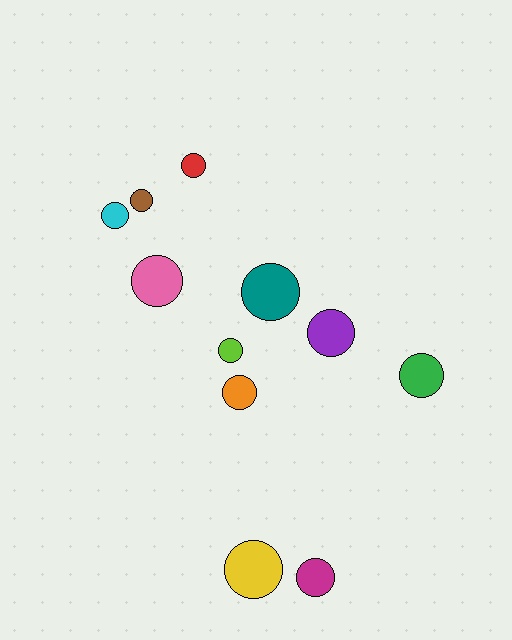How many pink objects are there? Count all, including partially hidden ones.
There is 1 pink object.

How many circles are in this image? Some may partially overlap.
There are 11 circles.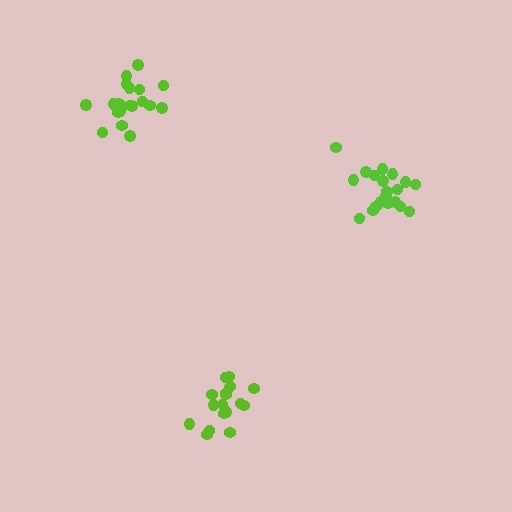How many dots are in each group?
Group 1: 18 dots, Group 2: 20 dots, Group 3: 21 dots (59 total).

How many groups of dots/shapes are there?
There are 3 groups.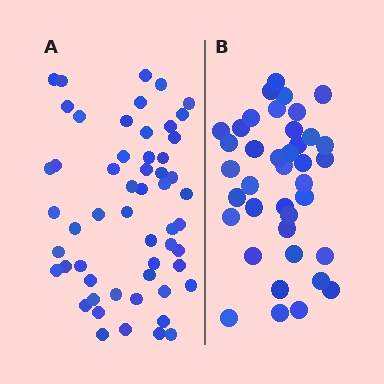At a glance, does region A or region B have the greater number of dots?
Region A (the left region) has more dots.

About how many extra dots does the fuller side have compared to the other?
Region A has approximately 15 more dots than region B.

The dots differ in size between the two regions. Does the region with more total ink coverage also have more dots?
No. Region B has more total ink coverage because its dots are larger, but region A actually contains more individual dots. Total area can be misleading — the number of items is what matters here.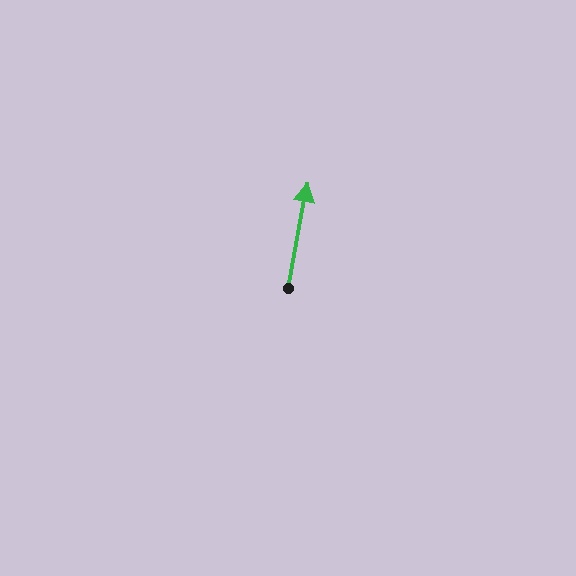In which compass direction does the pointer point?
North.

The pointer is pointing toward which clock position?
Roughly 12 o'clock.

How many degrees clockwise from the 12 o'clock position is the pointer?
Approximately 10 degrees.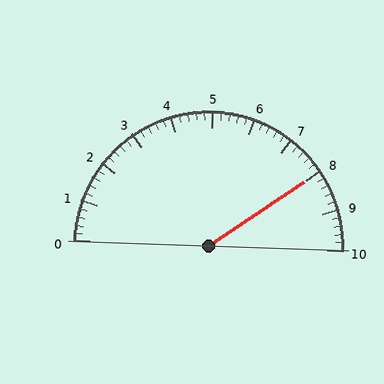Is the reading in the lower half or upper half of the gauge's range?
The reading is in the upper half of the range (0 to 10).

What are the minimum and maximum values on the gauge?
The gauge ranges from 0 to 10.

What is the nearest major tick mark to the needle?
The nearest major tick mark is 8.